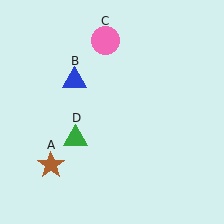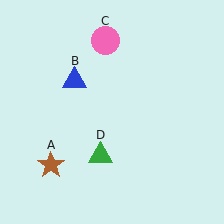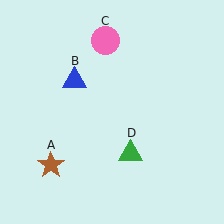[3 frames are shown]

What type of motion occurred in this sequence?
The green triangle (object D) rotated counterclockwise around the center of the scene.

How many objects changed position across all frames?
1 object changed position: green triangle (object D).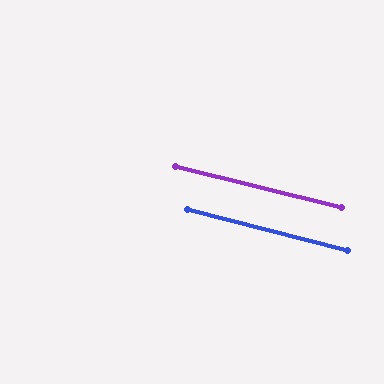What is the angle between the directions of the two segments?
Approximately 1 degree.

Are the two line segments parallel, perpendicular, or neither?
Parallel — their directions differ by only 0.6°.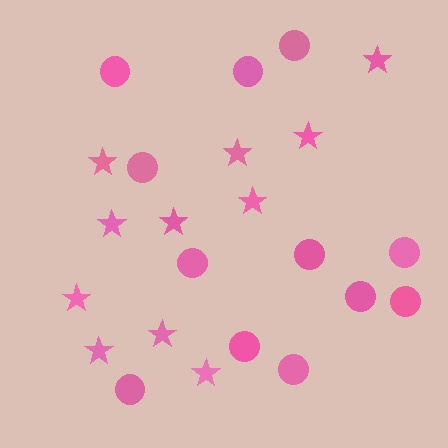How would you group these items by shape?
There are 2 groups: one group of stars (11) and one group of circles (12).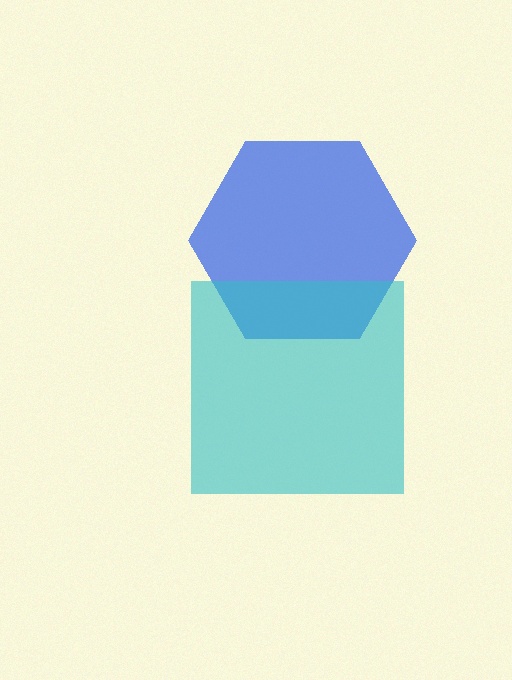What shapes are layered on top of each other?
The layered shapes are: a blue hexagon, a cyan square.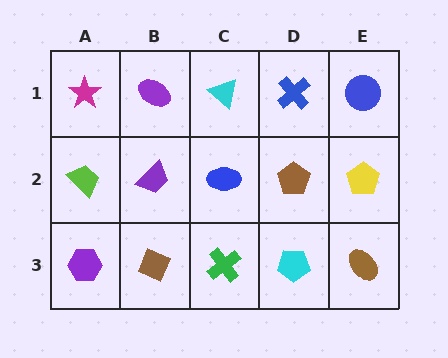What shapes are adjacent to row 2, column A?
A magenta star (row 1, column A), a purple hexagon (row 3, column A), a purple trapezoid (row 2, column B).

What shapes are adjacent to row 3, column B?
A purple trapezoid (row 2, column B), a purple hexagon (row 3, column A), a green cross (row 3, column C).